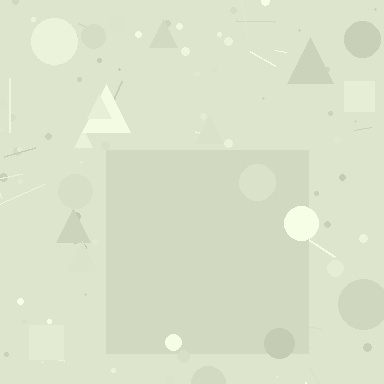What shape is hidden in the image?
A square is hidden in the image.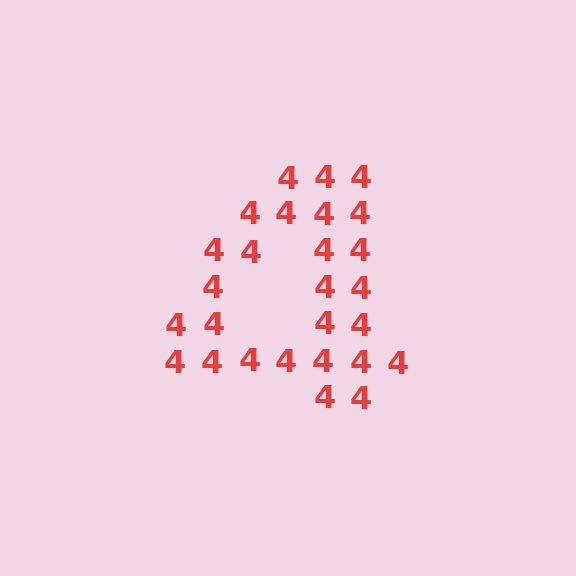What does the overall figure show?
The overall figure shows the digit 4.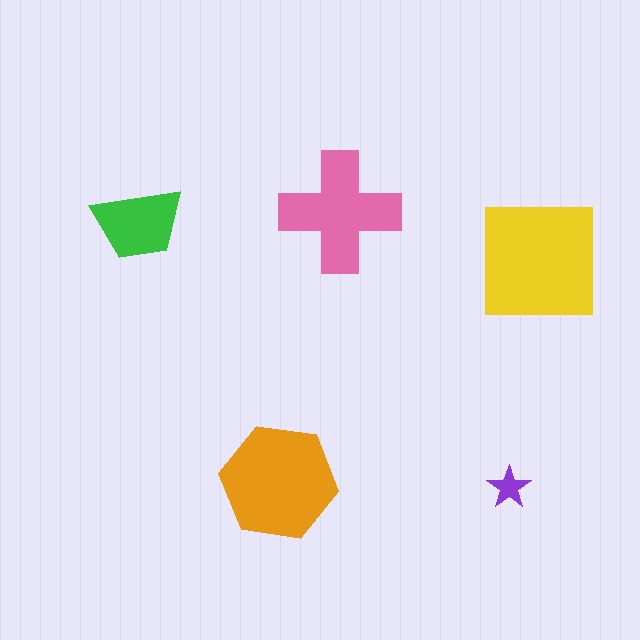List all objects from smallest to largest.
The purple star, the green trapezoid, the pink cross, the orange hexagon, the yellow square.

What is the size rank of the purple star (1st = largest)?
5th.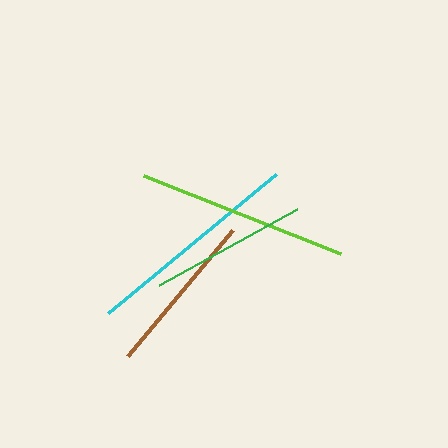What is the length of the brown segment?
The brown segment is approximately 164 pixels long.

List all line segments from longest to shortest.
From longest to shortest: cyan, lime, brown, green.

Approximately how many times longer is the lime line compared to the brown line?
The lime line is approximately 1.3 times the length of the brown line.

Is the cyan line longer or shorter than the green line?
The cyan line is longer than the green line.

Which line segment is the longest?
The cyan line is the longest at approximately 218 pixels.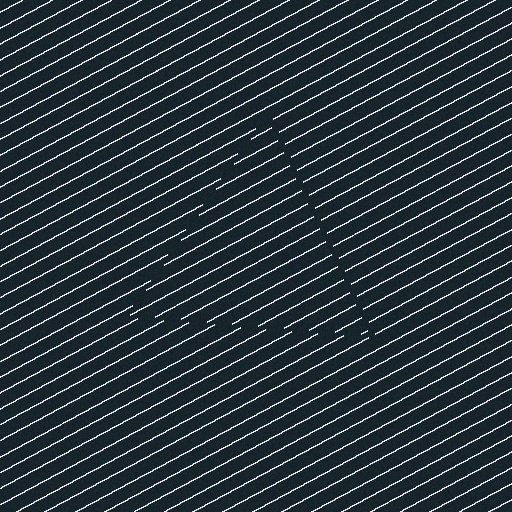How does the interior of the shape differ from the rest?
The interior of the shape contains the same grating, shifted by half a period — the contour is defined by the phase discontinuity where line-ends from the inner and outer gratings abut.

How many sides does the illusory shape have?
3 sides — the line-ends trace a triangle.